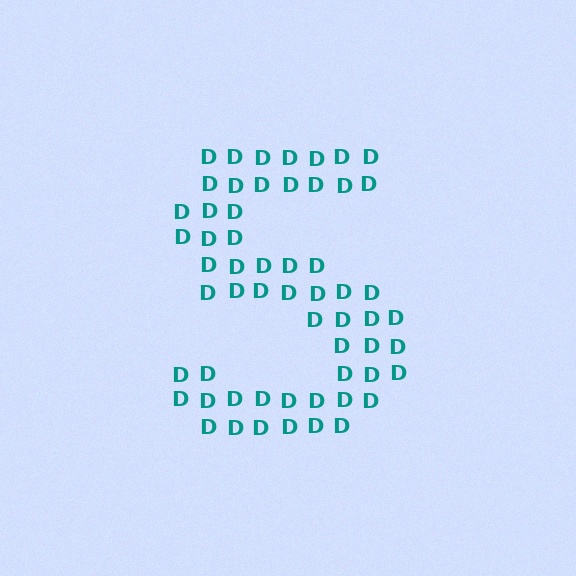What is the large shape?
The large shape is the letter S.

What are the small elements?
The small elements are letter D's.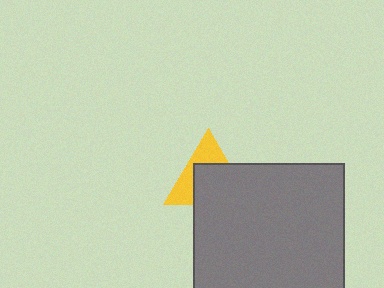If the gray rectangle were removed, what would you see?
You would see the complete yellow triangle.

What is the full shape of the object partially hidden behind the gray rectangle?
The partially hidden object is a yellow triangle.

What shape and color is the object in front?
The object in front is a gray rectangle.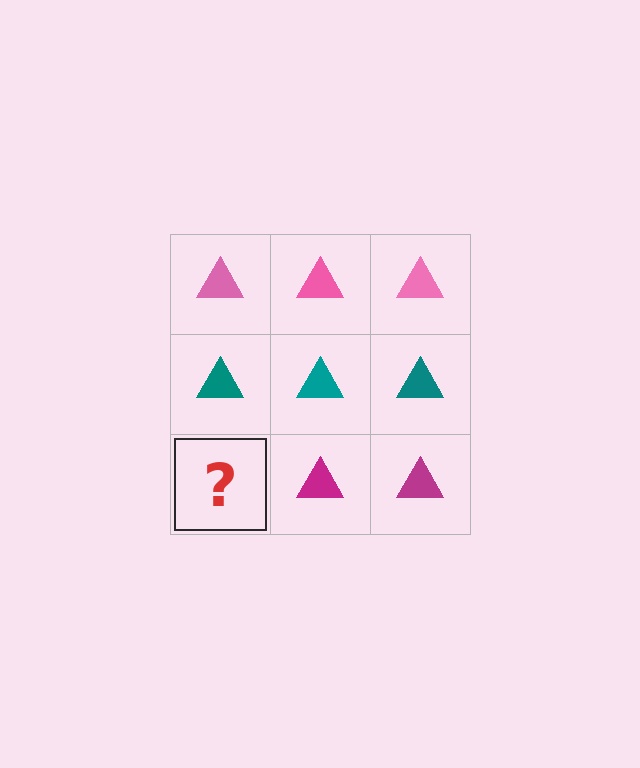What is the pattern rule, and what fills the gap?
The rule is that each row has a consistent color. The gap should be filled with a magenta triangle.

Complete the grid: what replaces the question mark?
The question mark should be replaced with a magenta triangle.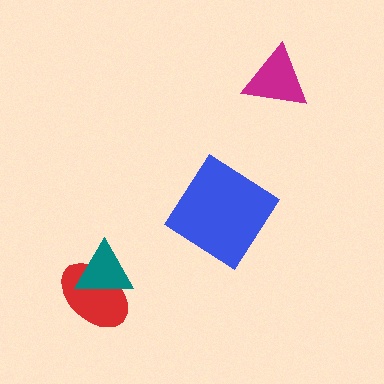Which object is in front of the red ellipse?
The teal triangle is in front of the red ellipse.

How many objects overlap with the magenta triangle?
0 objects overlap with the magenta triangle.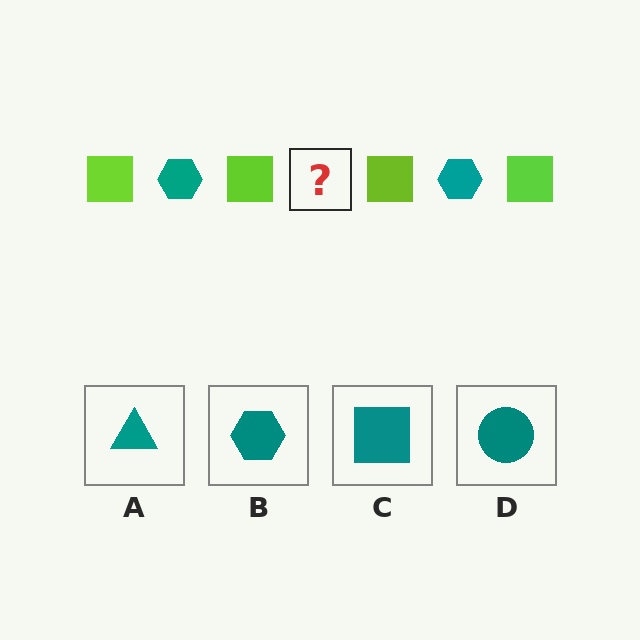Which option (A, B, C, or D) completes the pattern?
B.